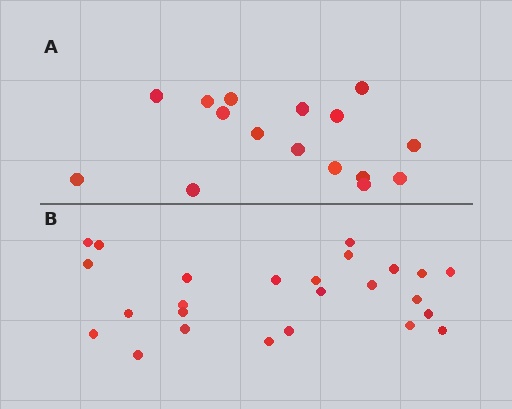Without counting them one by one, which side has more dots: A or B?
Region B (the bottom region) has more dots.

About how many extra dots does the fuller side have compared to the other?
Region B has roughly 8 or so more dots than region A.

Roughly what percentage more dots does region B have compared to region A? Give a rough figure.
About 55% more.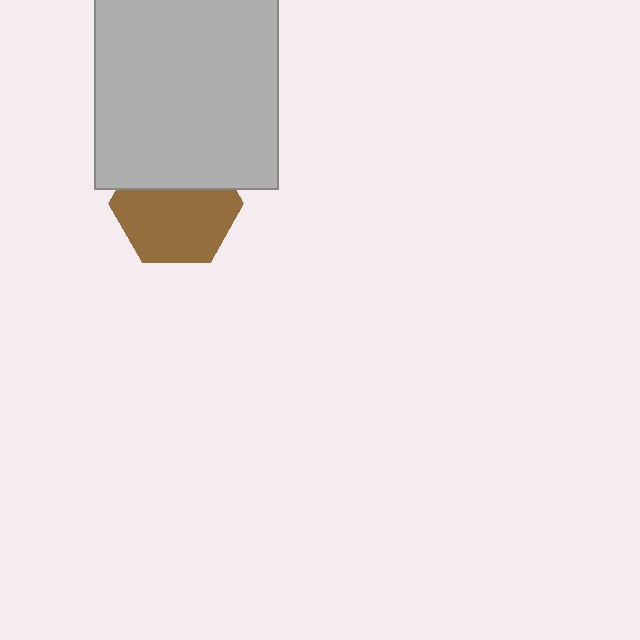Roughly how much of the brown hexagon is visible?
Most of it is visible (roughly 66%).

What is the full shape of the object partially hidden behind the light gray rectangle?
The partially hidden object is a brown hexagon.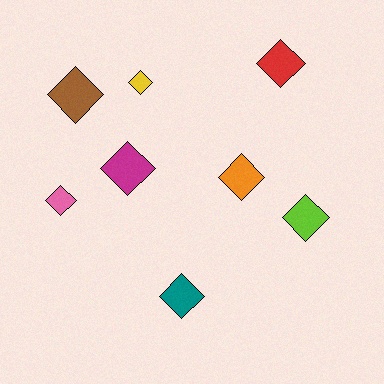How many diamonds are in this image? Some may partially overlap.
There are 8 diamonds.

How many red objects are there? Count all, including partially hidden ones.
There is 1 red object.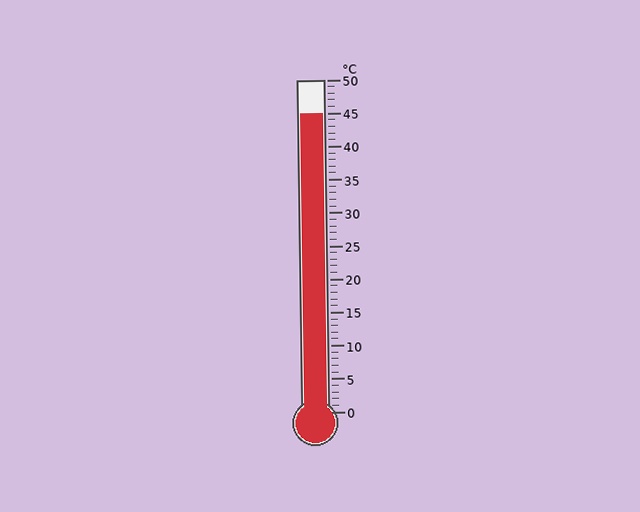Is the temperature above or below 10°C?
The temperature is above 10°C.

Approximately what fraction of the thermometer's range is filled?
The thermometer is filled to approximately 90% of its range.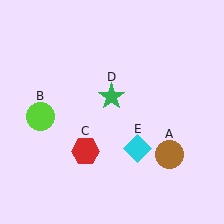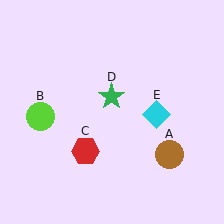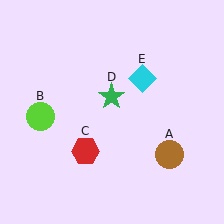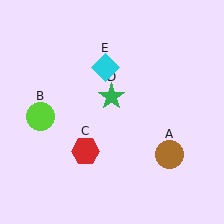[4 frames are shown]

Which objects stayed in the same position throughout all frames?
Brown circle (object A) and lime circle (object B) and red hexagon (object C) and green star (object D) remained stationary.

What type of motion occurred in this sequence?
The cyan diamond (object E) rotated counterclockwise around the center of the scene.